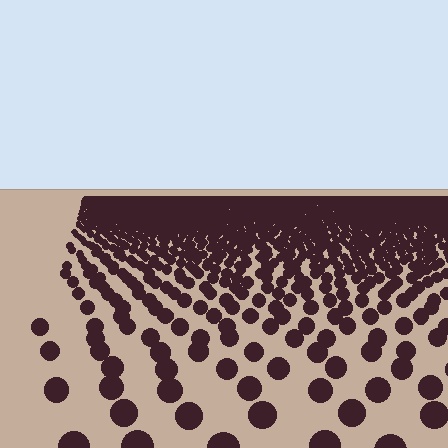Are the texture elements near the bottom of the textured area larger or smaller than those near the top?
Larger. Near the bottom, elements are closer to the viewer and appear at a bigger on-screen size.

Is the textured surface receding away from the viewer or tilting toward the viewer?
The surface is receding away from the viewer. Texture elements get smaller and denser toward the top.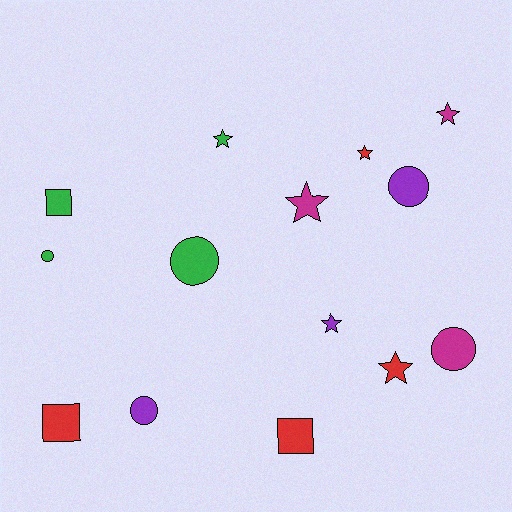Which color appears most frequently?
Red, with 4 objects.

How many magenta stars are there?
There are 2 magenta stars.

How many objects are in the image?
There are 14 objects.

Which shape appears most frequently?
Star, with 6 objects.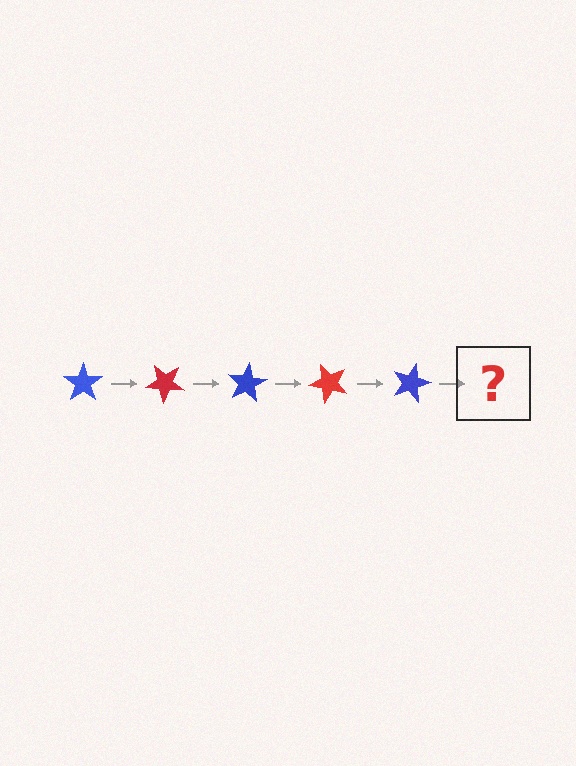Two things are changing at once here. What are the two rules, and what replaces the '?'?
The two rules are that it rotates 40 degrees each step and the color cycles through blue and red. The '?' should be a red star, rotated 200 degrees from the start.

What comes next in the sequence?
The next element should be a red star, rotated 200 degrees from the start.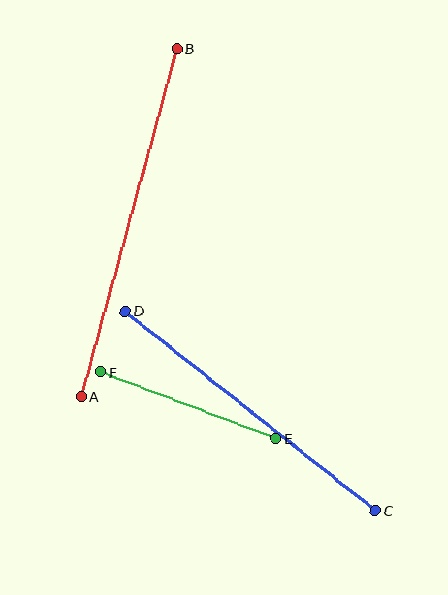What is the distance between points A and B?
The distance is approximately 360 pixels.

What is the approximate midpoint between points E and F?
The midpoint is at approximately (188, 405) pixels.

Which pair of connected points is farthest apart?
Points A and B are farthest apart.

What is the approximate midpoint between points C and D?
The midpoint is at approximately (250, 411) pixels.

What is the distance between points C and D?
The distance is approximately 320 pixels.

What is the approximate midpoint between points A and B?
The midpoint is at approximately (129, 223) pixels.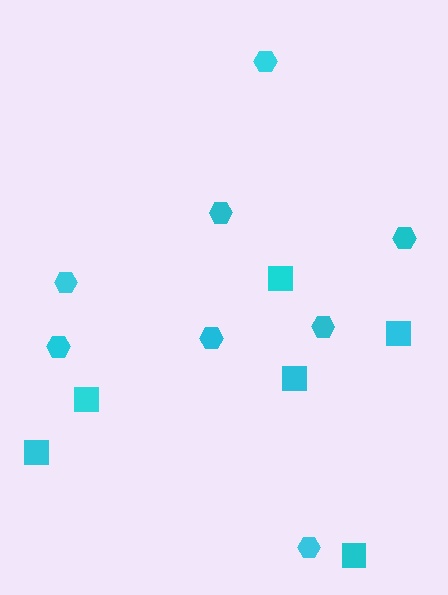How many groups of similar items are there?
There are 2 groups: one group of squares (6) and one group of hexagons (8).